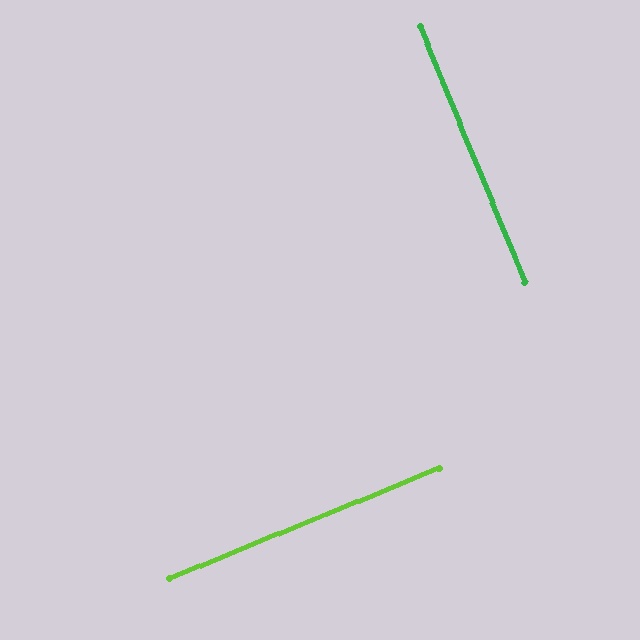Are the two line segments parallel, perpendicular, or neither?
Perpendicular — they meet at approximately 90°.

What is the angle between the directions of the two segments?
Approximately 90 degrees.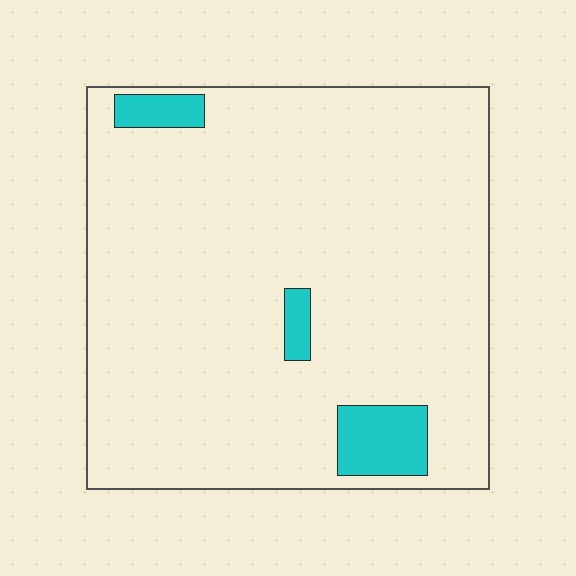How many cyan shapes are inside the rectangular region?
3.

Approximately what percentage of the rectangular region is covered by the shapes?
Approximately 5%.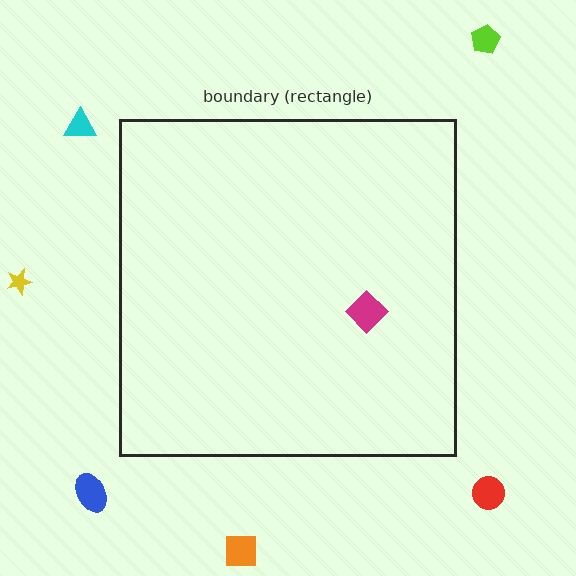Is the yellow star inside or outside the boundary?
Outside.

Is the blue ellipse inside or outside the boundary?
Outside.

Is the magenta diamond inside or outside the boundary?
Inside.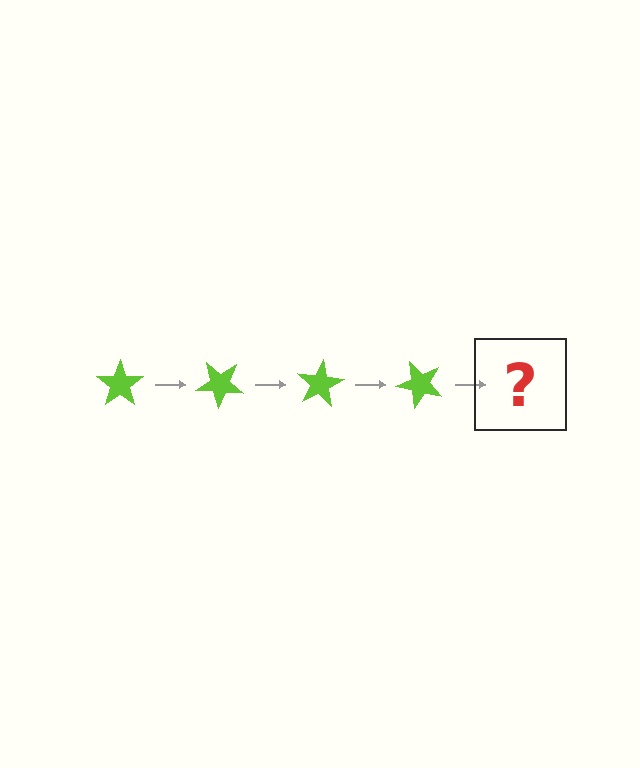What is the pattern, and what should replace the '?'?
The pattern is that the star rotates 40 degrees each step. The '?' should be a lime star rotated 160 degrees.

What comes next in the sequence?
The next element should be a lime star rotated 160 degrees.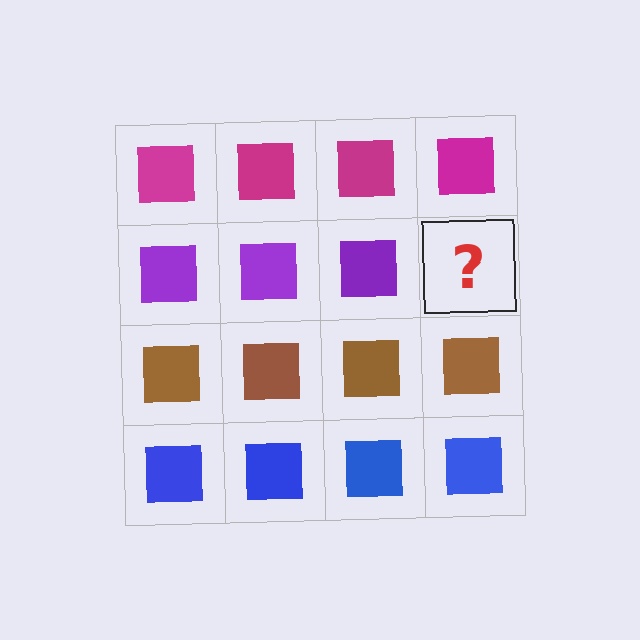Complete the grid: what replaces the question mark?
The question mark should be replaced with a purple square.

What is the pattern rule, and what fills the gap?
The rule is that each row has a consistent color. The gap should be filled with a purple square.